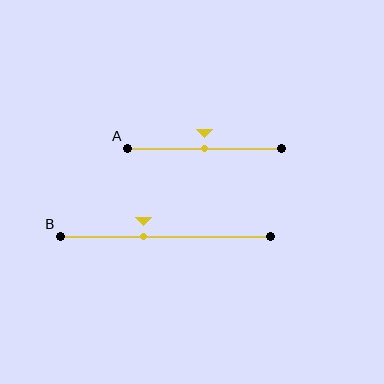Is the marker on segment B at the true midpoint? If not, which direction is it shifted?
No, the marker on segment B is shifted to the left by about 11% of the segment length.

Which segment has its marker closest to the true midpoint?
Segment A has its marker closest to the true midpoint.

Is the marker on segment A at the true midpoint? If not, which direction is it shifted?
Yes, the marker on segment A is at the true midpoint.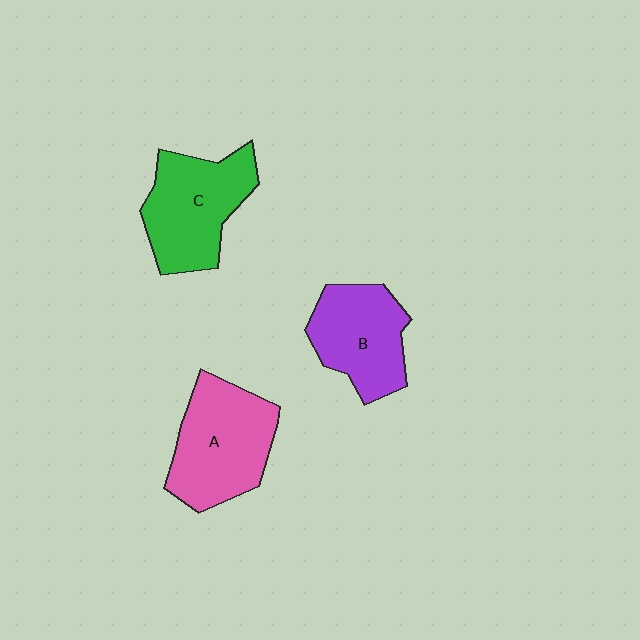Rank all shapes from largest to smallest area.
From largest to smallest: A (pink), C (green), B (purple).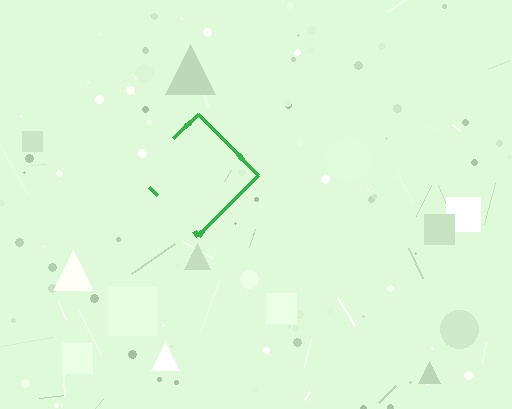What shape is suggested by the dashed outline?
The dashed outline suggests a diamond.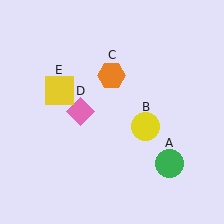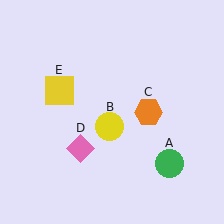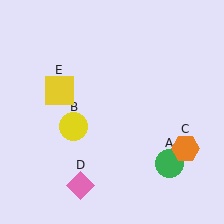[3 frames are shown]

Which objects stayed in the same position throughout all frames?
Green circle (object A) and yellow square (object E) remained stationary.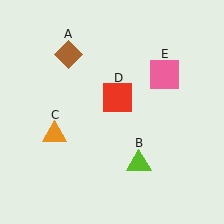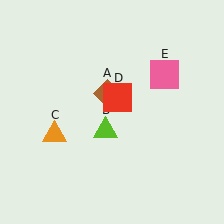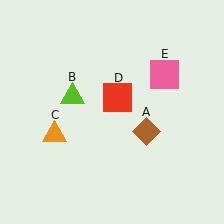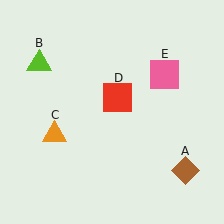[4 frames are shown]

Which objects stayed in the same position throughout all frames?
Orange triangle (object C) and red square (object D) and pink square (object E) remained stationary.